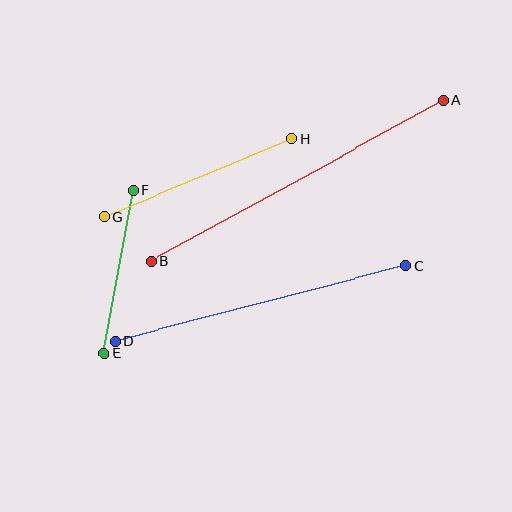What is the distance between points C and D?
The distance is approximately 299 pixels.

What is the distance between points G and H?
The distance is approximately 203 pixels.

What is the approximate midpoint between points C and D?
The midpoint is at approximately (261, 304) pixels.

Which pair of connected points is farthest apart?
Points A and B are farthest apart.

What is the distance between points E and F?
The distance is approximately 166 pixels.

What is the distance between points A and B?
The distance is approximately 334 pixels.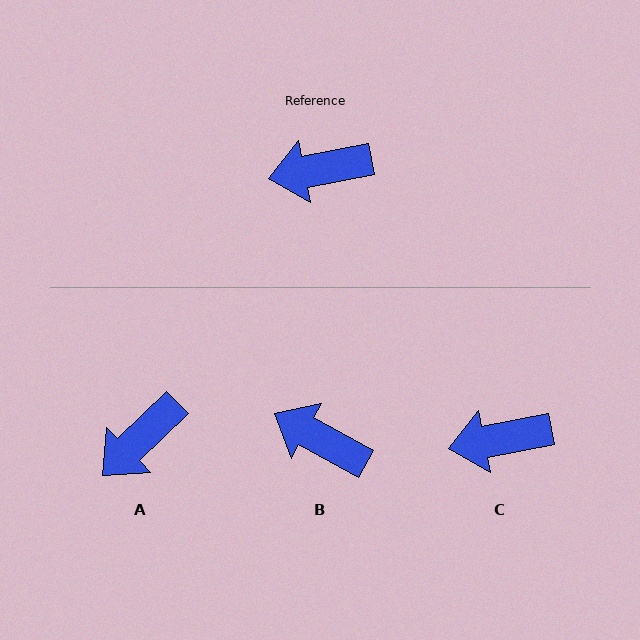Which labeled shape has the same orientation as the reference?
C.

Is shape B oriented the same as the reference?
No, it is off by about 39 degrees.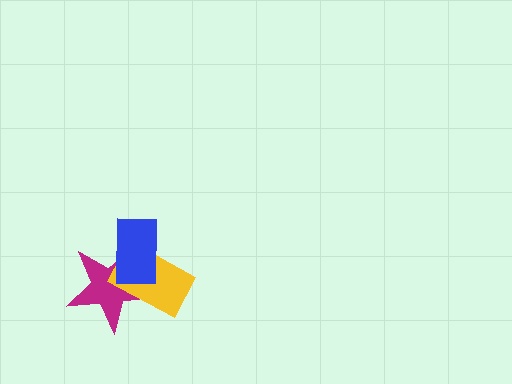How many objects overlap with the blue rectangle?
2 objects overlap with the blue rectangle.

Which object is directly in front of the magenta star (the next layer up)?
The yellow rectangle is directly in front of the magenta star.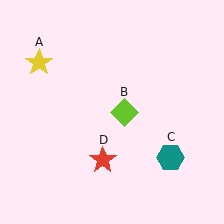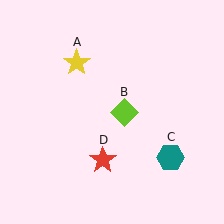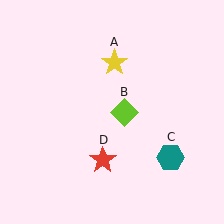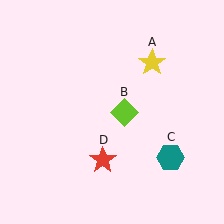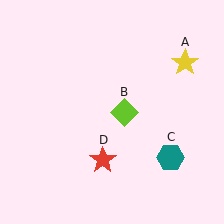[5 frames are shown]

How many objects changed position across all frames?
1 object changed position: yellow star (object A).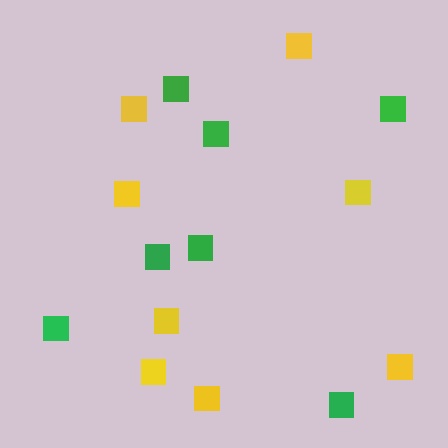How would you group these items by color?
There are 2 groups: one group of green squares (7) and one group of yellow squares (8).